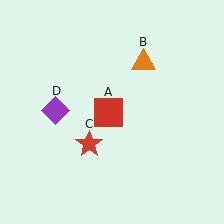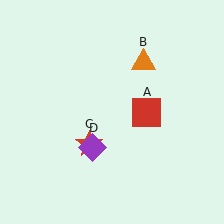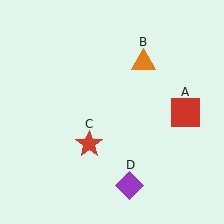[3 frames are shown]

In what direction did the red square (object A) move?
The red square (object A) moved right.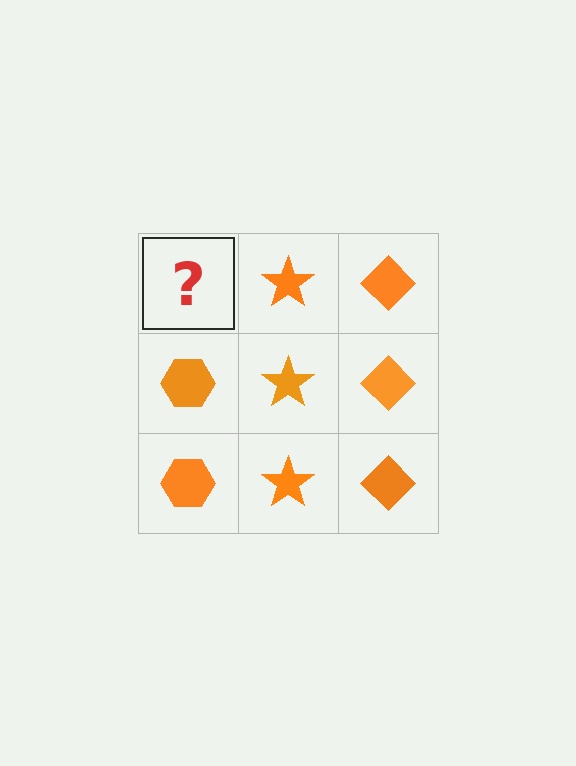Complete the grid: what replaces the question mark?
The question mark should be replaced with an orange hexagon.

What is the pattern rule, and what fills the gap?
The rule is that each column has a consistent shape. The gap should be filled with an orange hexagon.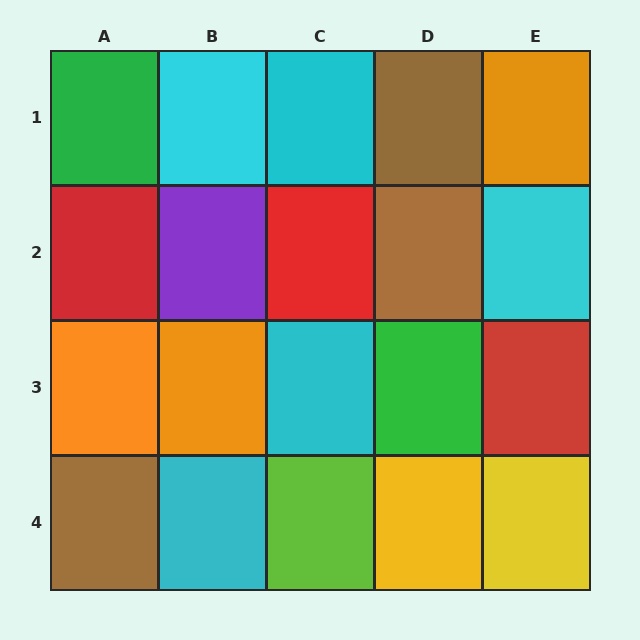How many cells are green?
2 cells are green.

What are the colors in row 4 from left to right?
Brown, cyan, lime, yellow, yellow.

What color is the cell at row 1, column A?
Green.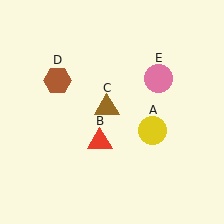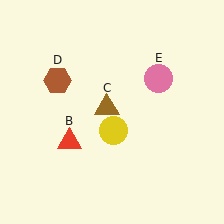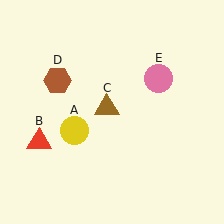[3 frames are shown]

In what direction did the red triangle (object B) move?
The red triangle (object B) moved left.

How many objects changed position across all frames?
2 objects changed position: yellow circle (object A), red triangle (object B).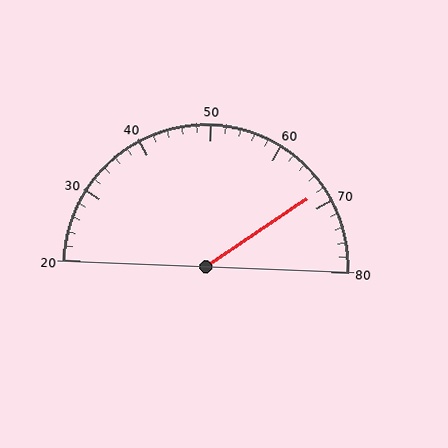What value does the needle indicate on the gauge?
The needle indicates approximately 68.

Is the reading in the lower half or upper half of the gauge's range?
The reading is in the upper half of the range (20 to 80).